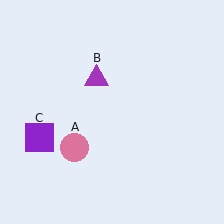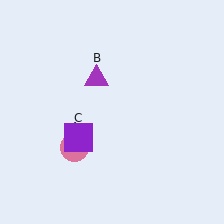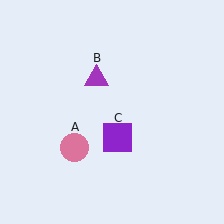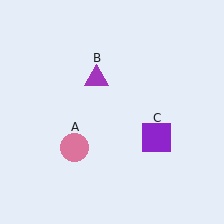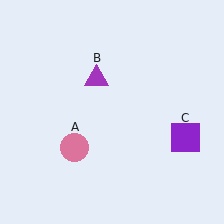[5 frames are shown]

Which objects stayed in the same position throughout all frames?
Pink circle (object A) and purple triangle (object B) remained stationary.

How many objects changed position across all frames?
1 object changed position: purple square (object C).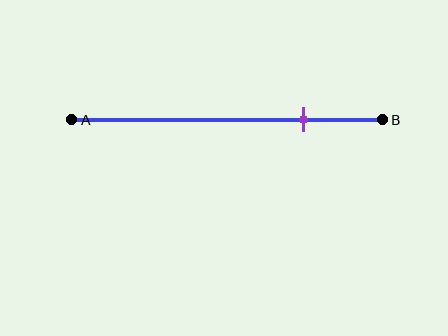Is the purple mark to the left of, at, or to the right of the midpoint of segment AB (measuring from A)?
The purple mark is to the right of the midpoint of segment AB.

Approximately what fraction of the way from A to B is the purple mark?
The purple mark is approximately 75% of the way from A to B.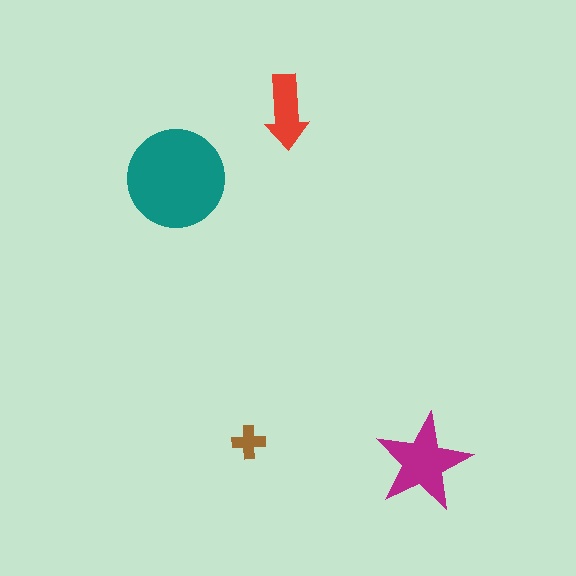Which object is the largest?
The teal circle.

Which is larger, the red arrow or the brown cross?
The red arrow.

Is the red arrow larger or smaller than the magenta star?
Smaller.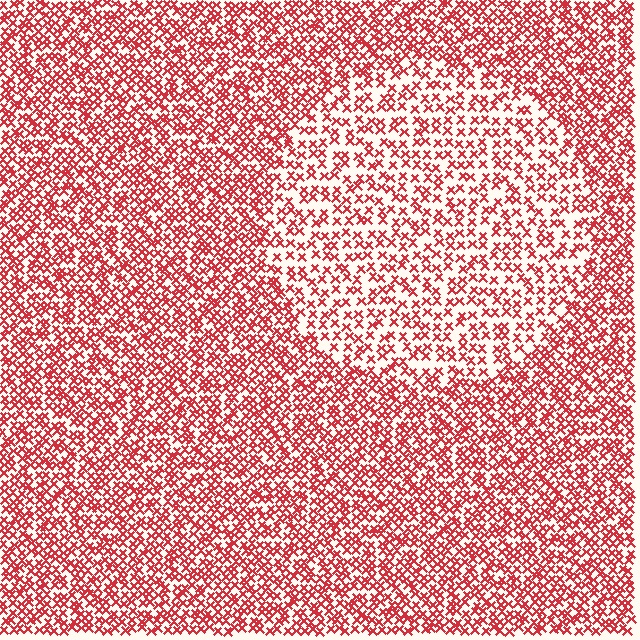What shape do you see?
I see a circle.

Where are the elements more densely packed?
The elements are more densely packed outside the circle boundary.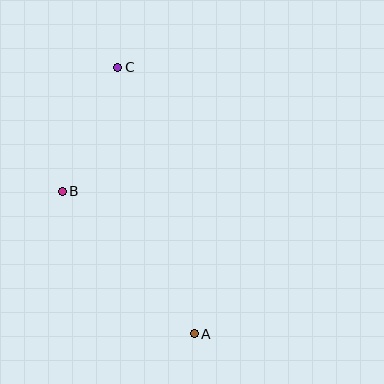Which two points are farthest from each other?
Points A and C are farthest from each other.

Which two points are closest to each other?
Points B and C are closest to each other.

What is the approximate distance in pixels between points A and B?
The distance between A and B is approximately 194 pixels.